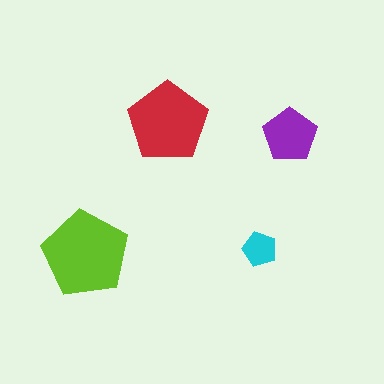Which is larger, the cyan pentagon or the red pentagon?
The red one.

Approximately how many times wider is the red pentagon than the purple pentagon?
About 1.5 times wider.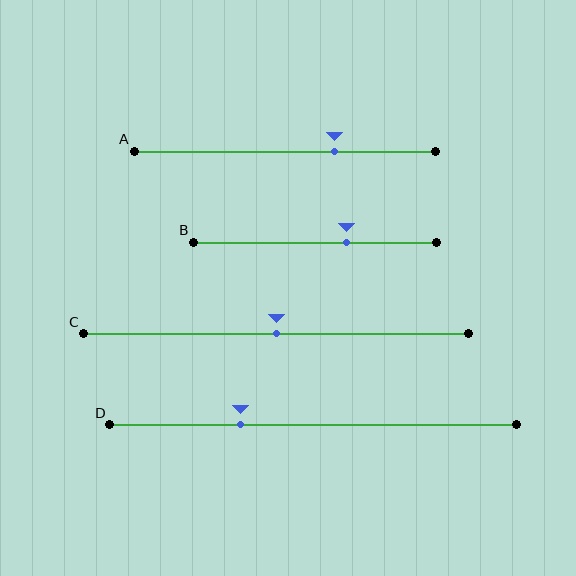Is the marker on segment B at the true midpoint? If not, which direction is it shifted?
No, the marker on segment B is shifted to the right by about 13% of the segment length.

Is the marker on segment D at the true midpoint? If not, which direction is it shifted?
No, the marker on segment D is shifted to the left by about 18% of the segment length.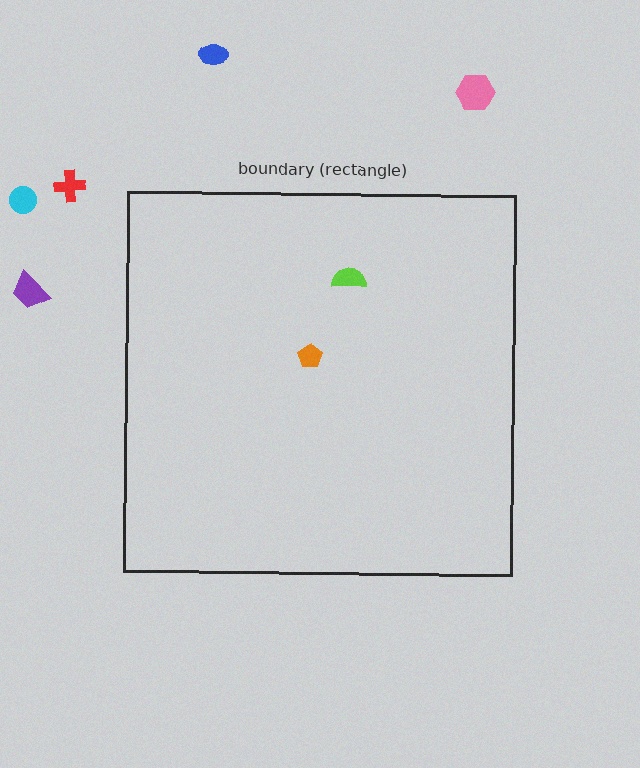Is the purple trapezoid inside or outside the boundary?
Outside.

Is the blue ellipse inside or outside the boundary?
Outside.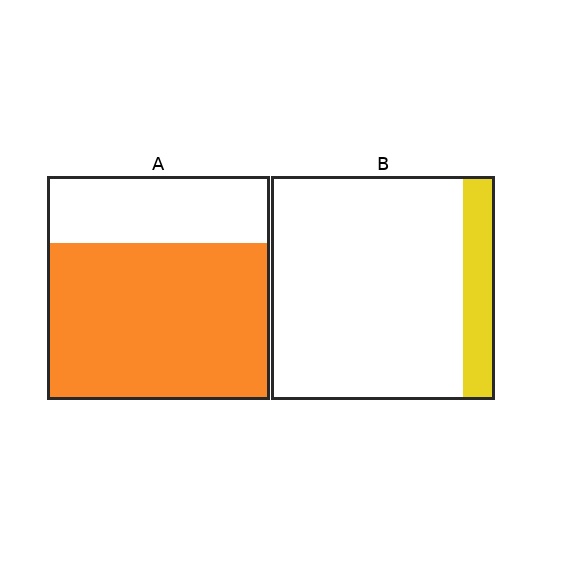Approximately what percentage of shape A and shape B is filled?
A is approximately 70% and B is approximately 15%.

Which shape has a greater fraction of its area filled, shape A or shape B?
Shape A.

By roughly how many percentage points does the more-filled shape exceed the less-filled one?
By roughly 55 percentage points (A over B).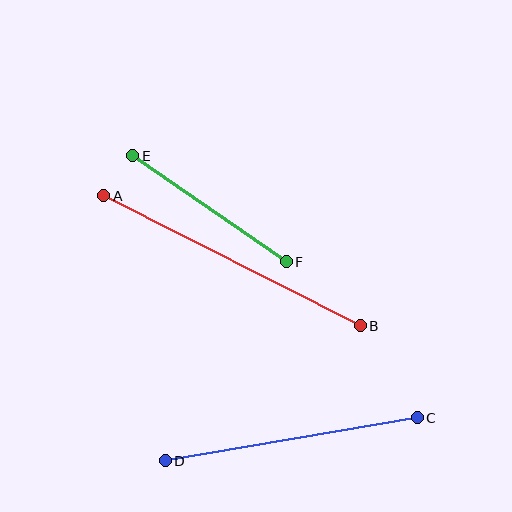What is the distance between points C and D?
The distance is approximately 256 pixels.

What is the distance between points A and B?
The distance is approximately 287 pixels.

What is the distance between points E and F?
The distance is approximately 187 pixels.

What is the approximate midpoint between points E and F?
The midpoint is at approximately (210, 209) pixels.